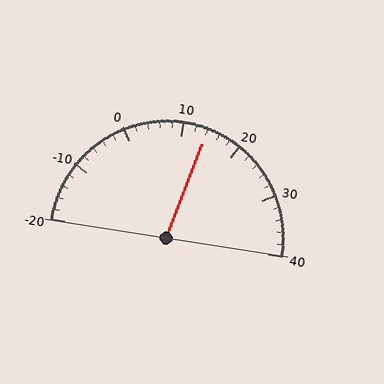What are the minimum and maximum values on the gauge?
The gauge ranges from -20 to 40.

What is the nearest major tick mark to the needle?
The nearest major tick mark is 10.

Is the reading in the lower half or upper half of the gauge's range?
The reading is in the upper half of the range (-20 to 40).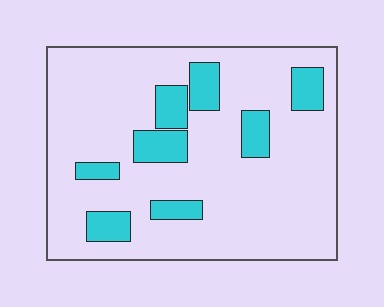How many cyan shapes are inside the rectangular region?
8.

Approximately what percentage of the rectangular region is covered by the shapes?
Approximately 15%.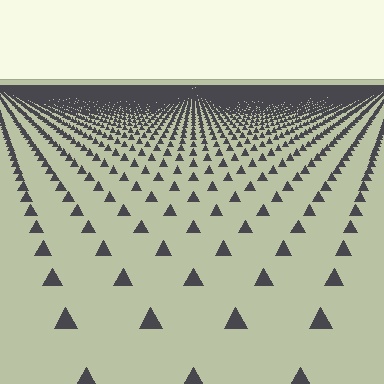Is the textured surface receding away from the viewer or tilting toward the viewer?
The surface is receding away from the viewer. Texture elements get smaller and denser toward the top.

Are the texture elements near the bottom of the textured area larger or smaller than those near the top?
Larger. Near the bottom, elements are closer to the viewer and appear at a bigger on-screen size.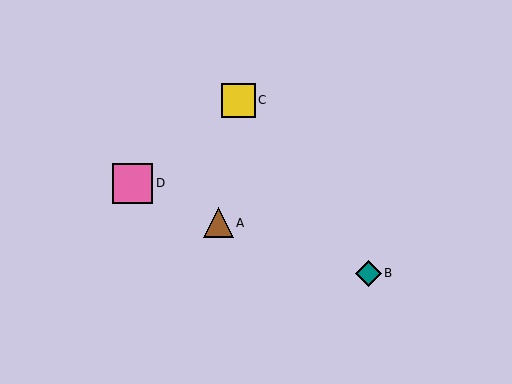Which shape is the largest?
The pink square (labeled D) is the largest.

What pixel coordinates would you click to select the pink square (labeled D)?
Click at (133, 183) to select the pink square D.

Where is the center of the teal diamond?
The center of the teal diamond is at (368, 273).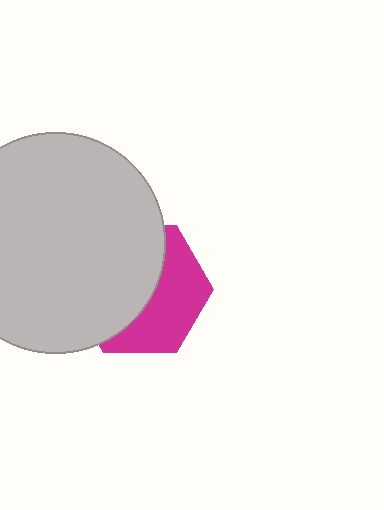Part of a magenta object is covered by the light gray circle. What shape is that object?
It is a hexagon.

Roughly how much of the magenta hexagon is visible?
A small part of it is visible (roughly 44%).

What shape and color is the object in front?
The object in front is a light gray circle.